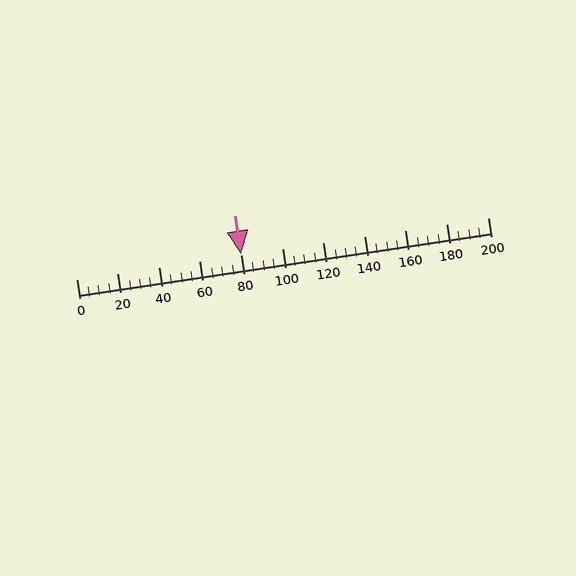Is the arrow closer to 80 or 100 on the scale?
The arrow is closer to 80.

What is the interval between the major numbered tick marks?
The major tick marks are spaced 20 units apart.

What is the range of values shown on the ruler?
The ruler shows values from 0 to 200.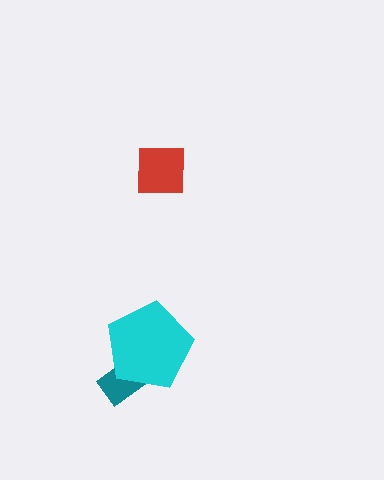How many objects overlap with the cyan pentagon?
1 object overlaps with the cyan pentagon.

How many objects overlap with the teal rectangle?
1 object overlaps with the teal rectangle.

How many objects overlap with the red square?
0 objects overlap with the red square.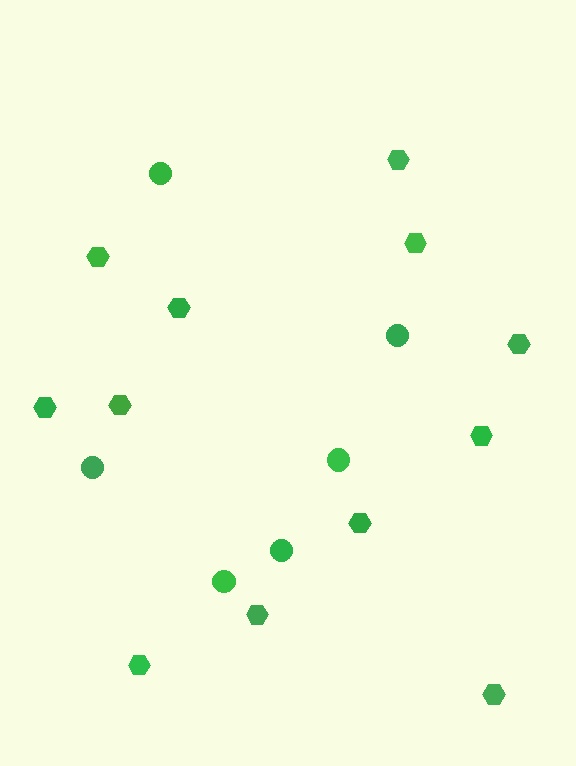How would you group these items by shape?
There are 2 groups: one group of circles (6) and one group of hexagons (12).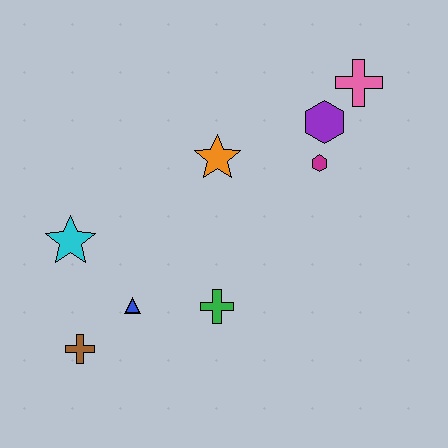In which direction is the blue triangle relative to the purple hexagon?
The blue triangle is to the left of the purple hexagon.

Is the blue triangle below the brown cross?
No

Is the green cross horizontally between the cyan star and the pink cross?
Yes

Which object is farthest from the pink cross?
The brown cross is farthest from the pink cross.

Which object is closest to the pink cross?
The purple hexagon is closest to the pink cross.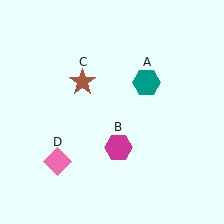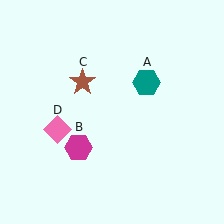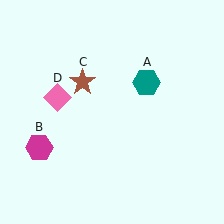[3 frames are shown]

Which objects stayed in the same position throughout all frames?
Teal hexagon (object A) and brown star (object C) remained stationary.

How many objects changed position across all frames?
2 objects changed position: magenta hexagon (object B), pink diamond (object D).